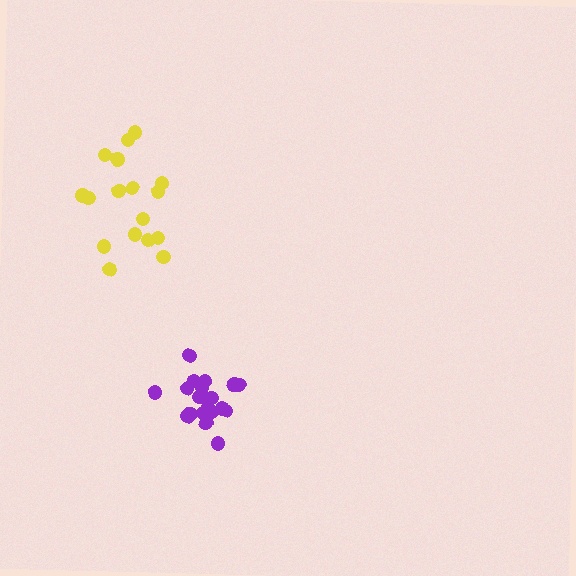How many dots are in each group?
Group 1: 17 dots, Group 2: 19 dots (36 total).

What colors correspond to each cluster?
The clusters are colored: yellow, purple.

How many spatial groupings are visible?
There are 2 spatial groupings.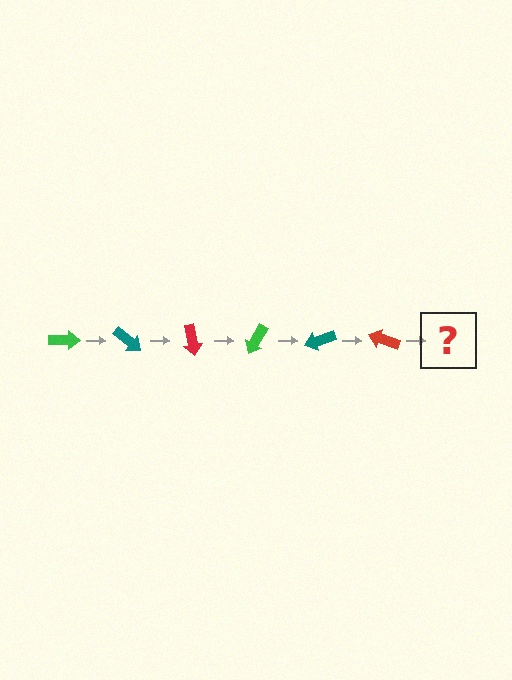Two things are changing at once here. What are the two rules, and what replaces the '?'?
The two rules are that it rotates 40 degrees each step and the color cycles through green, teal, and red. The '?' should be a green arrow, rotated 240 degrees from the start.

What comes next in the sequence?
The next element should be a green arrow, rotated 240 degrees from the start.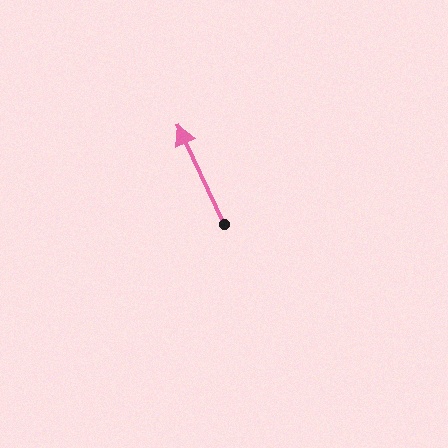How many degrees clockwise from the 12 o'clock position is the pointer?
Approximately 335 degrees.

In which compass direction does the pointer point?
Northwest.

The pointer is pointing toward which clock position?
Roughly 11 o'clock.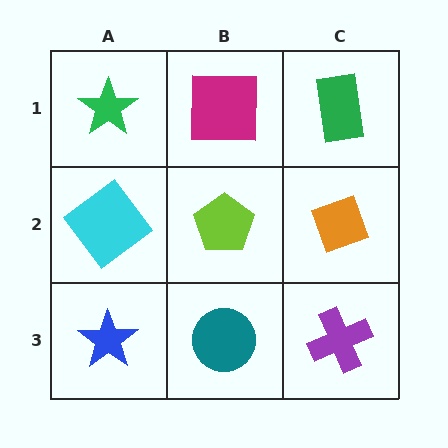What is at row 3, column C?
A purple cross.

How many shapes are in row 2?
3 shapes.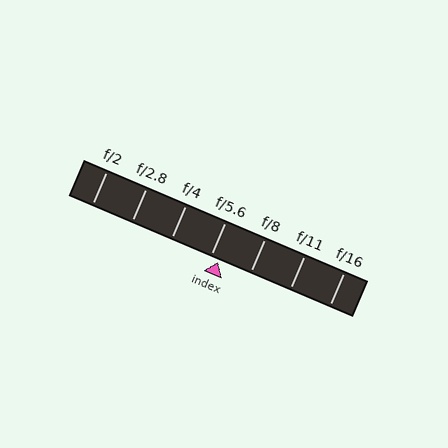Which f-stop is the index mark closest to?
The index mark is closest to f/5.6.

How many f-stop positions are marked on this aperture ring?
There are 7 f-stop positions marked.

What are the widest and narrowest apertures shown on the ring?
The widest aperture shown is f/2 and the narrowest is f/16.